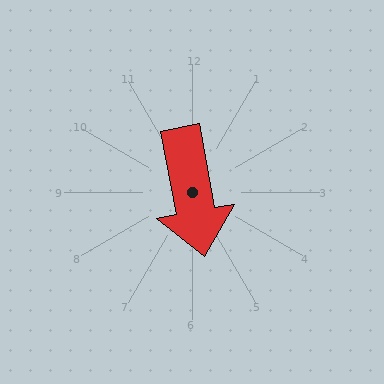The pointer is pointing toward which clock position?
Roughly 6 o'clock.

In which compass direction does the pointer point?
South.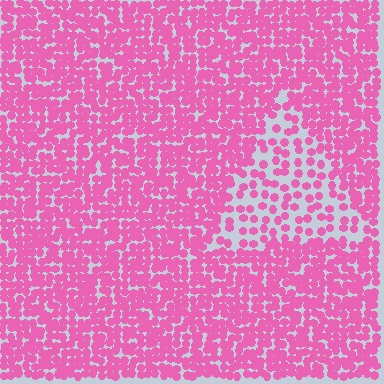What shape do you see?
I see a triangle.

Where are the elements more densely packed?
The elements are more densely packed outside the triangle boundary.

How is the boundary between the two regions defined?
The boundary is defined by a change in element density (approximately 2.2x ratio). All elements are the same color, size, and shape.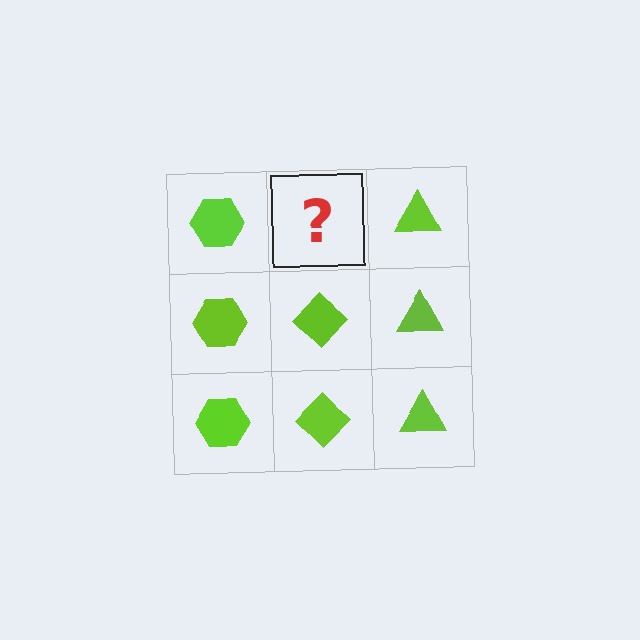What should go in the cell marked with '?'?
The missing cell should contain a lime diamond.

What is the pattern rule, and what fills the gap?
The rule is that each column has a consistent shape. The gap should be filled with a lime diamond.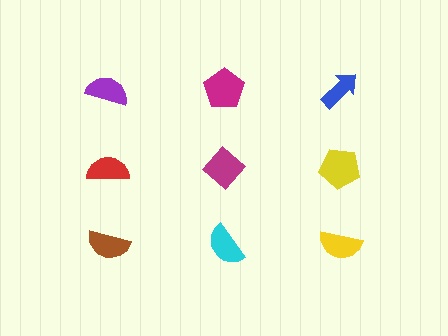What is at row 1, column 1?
A purple semicircle.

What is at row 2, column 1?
A red semicircle.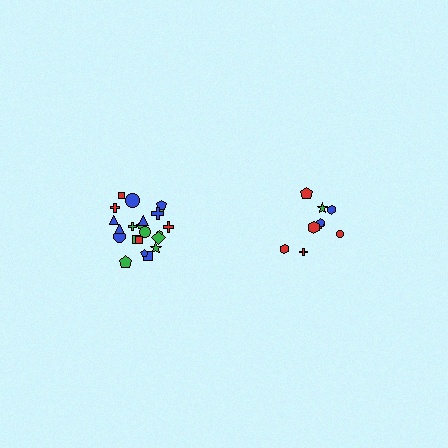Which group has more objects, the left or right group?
The left group.